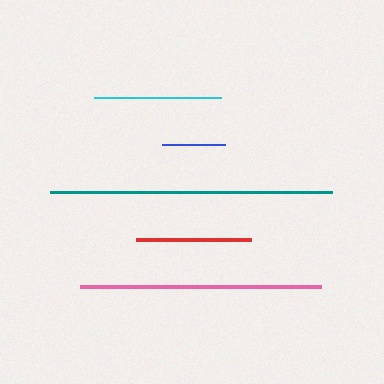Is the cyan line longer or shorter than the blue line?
The cyan line is longer than the blue line.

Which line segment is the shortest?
The blue line is the shortest at approximately 64 pixels.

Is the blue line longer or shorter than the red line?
The red line is longer than the blue line.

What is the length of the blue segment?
The blue segment is approximately 64 pixels long.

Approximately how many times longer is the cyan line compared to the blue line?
The cyan line is approximately 2.0 times the length of the blue line.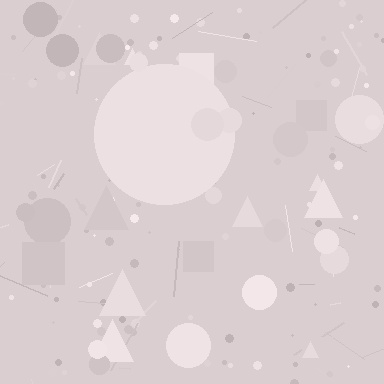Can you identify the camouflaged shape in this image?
The camouflaged shape is a circle.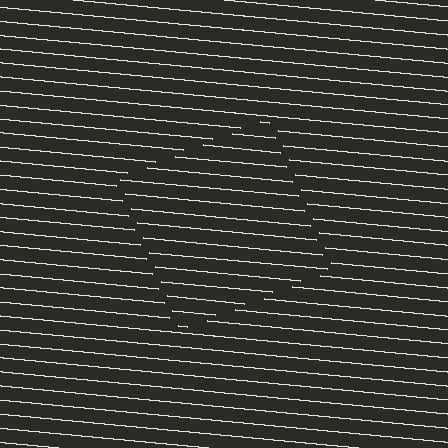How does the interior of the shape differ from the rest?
The interior of the shape contains the same grating, shifted by half a period — the contour is defined by the phase discontinuity where line-ends from the inner and outer gratings abut.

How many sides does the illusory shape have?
4 sides — the line-ends trace a square.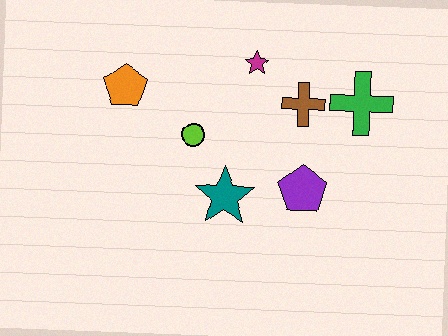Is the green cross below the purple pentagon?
No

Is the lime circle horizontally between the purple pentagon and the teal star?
No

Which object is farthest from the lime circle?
The green cross is farthest from the lime circle.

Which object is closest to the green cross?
The brown cross is closest to the green cross.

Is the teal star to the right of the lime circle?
Yes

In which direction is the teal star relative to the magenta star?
The teal star is below the magenta star.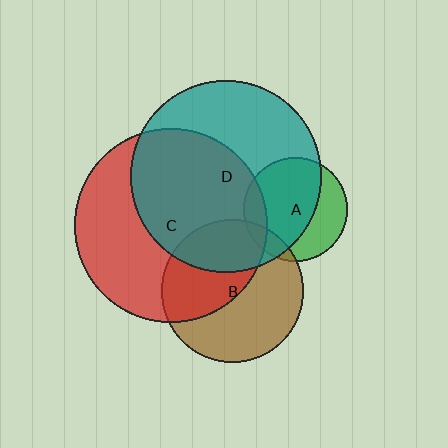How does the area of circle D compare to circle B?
Approximately 1.8 times.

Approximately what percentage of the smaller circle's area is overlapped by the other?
Approximately 50%.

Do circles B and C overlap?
Yes.